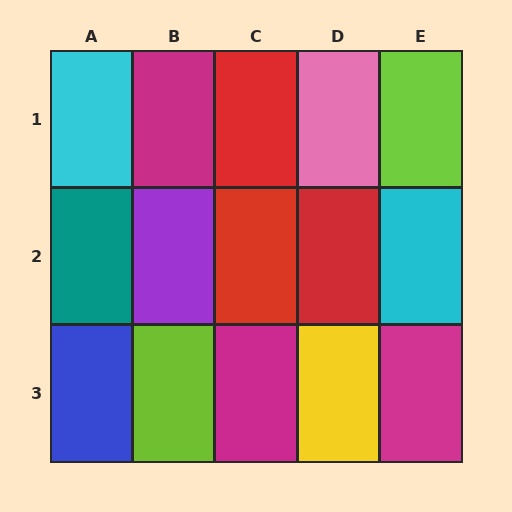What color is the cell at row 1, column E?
Lime.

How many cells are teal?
1 cell is teal.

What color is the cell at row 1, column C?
Red.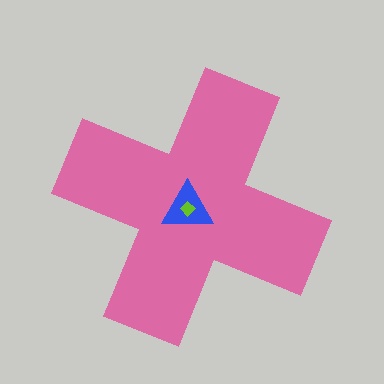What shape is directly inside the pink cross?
The blue triangle.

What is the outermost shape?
The pink cross.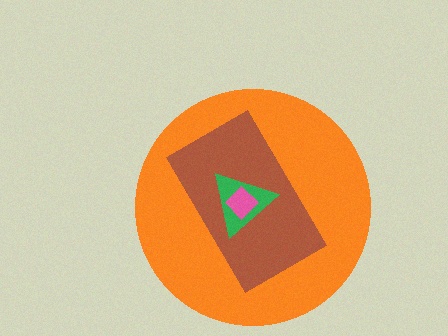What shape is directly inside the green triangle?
The pink diamond.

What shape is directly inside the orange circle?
The brown rectangle.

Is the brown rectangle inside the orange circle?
Yes.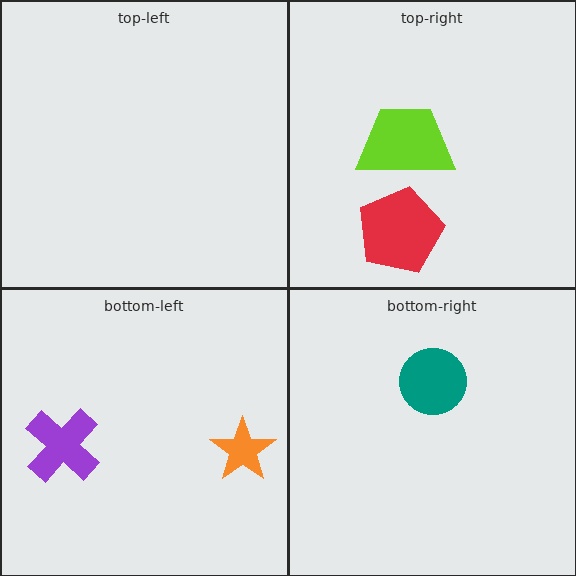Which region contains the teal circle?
The bottom-right region.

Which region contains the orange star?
The bottom-left region.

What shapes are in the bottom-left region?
The purple cross, the orange star.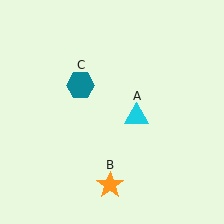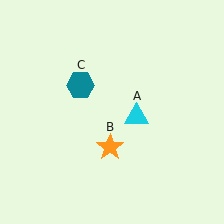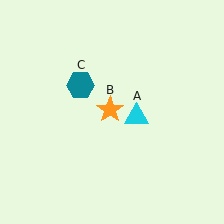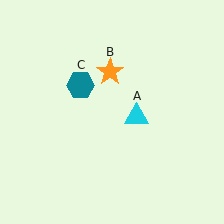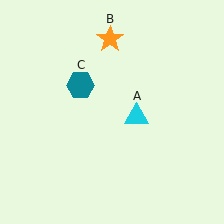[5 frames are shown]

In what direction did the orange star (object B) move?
The orange star (object B) moved up.